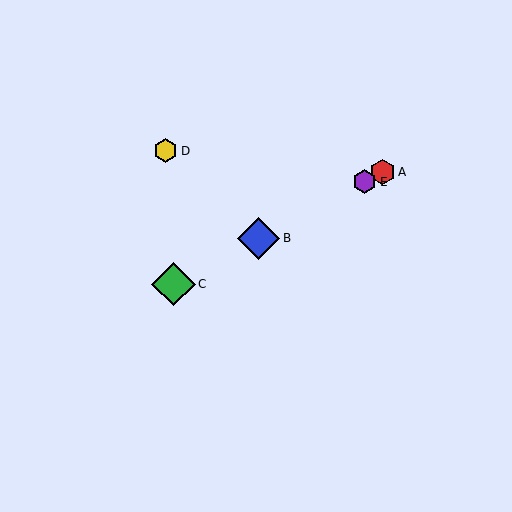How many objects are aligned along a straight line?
4 objects (A, B, C, E) are aligned along a straight line.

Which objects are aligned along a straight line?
Objects A, B, C, E are aligned along a straight line.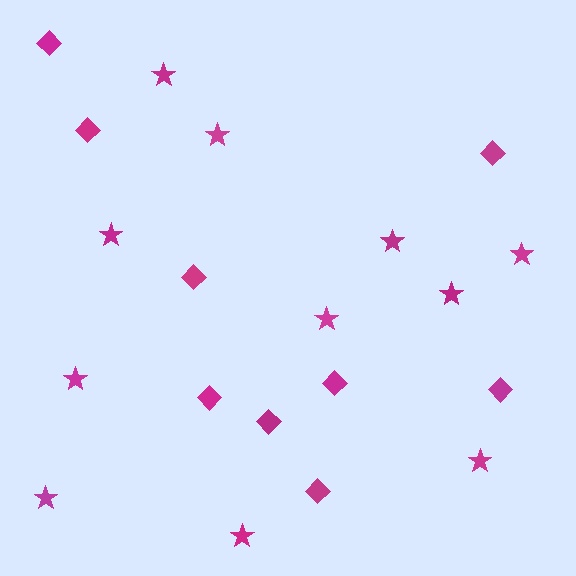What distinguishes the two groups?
There are 2 groups: one group of stars (11) and one group of diamonds (9).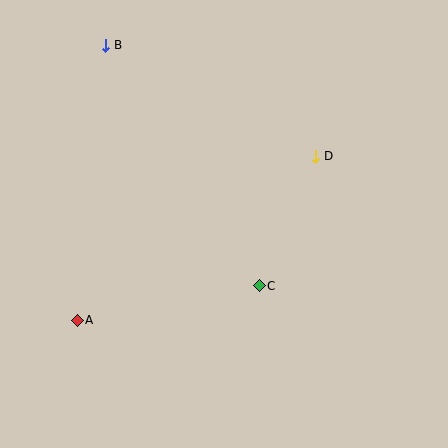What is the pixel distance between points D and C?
The distance between D and C is 141 pixels.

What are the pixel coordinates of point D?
Point D is at (316, 156).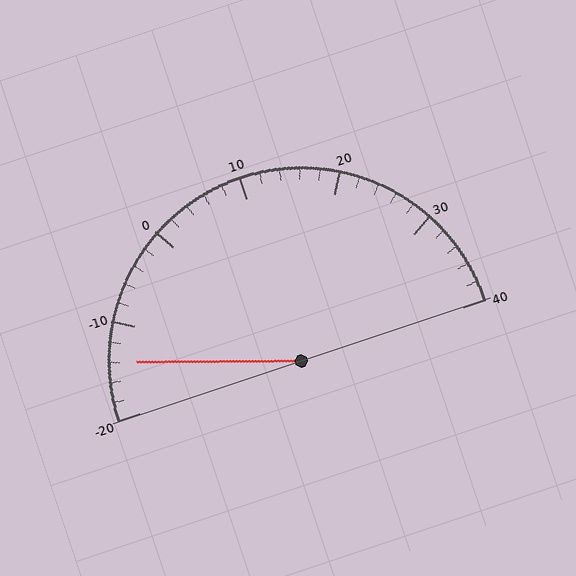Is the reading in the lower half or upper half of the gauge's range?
The reading is in the lower half of the range (-20 to 40).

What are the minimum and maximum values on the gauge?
The gauge ranges from -20 to 40.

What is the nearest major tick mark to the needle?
The nearest major tick mark is -10.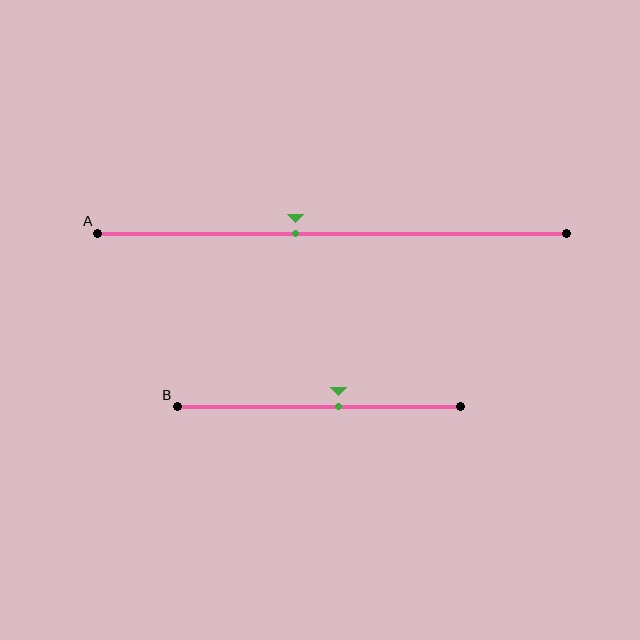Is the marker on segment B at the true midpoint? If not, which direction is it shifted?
No, the marker on segment B is shifted to the right by about 7% of the segment length.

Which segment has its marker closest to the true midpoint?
Segment B has its marker closest to the true midpoint.